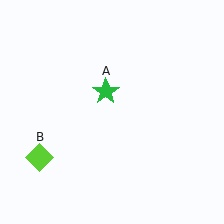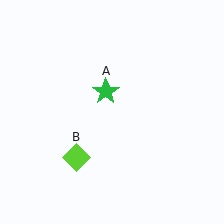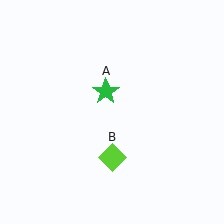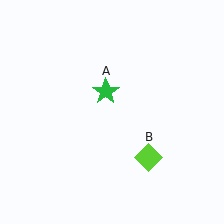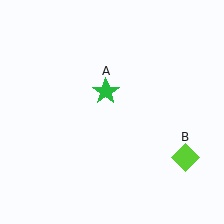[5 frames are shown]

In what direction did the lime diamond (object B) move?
The lime diamond (object B) moved right.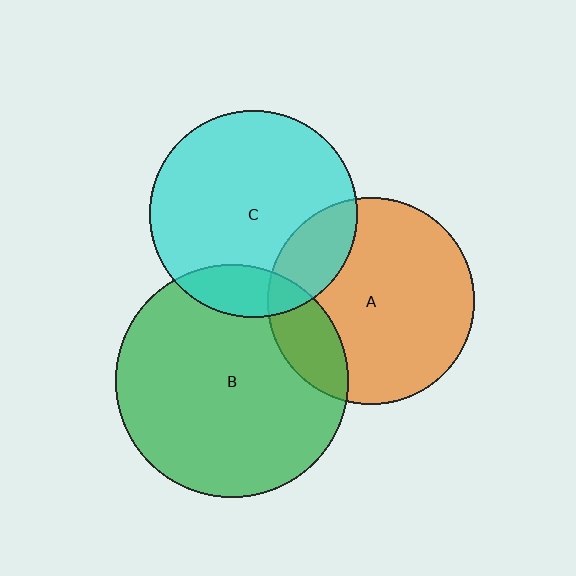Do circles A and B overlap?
Yes.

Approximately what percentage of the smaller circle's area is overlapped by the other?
Approximately 20%.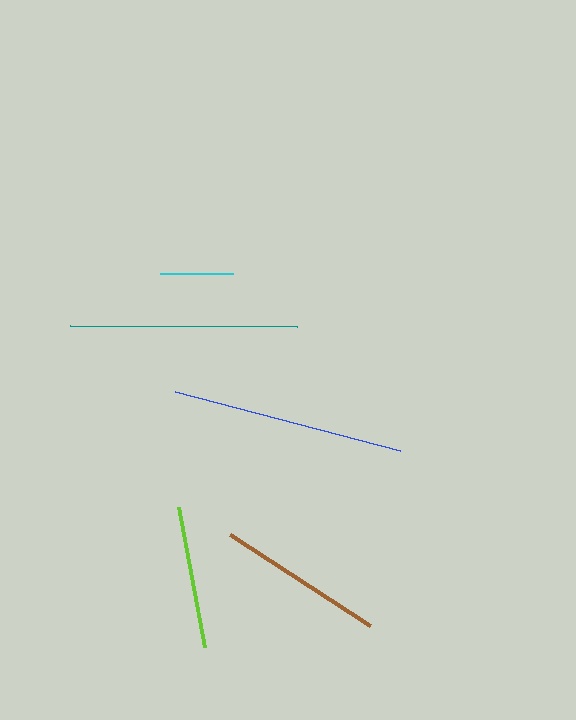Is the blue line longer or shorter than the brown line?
The blue line is longer than the brown line.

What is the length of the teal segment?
The teal segment is approximately 227 pixels long.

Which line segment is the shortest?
The cyan line is the shortest at approximately 73 pixels.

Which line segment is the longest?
The blue line is the longest at approximately 232 pixels.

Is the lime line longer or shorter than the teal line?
The teal line is longer than the lime line.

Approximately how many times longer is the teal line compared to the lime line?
The teal line is approximately 1.6 times the length of the lime line.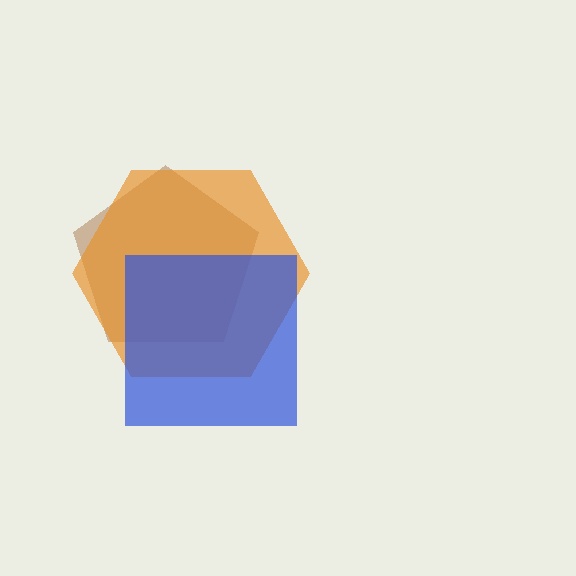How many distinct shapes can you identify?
There are 3 distinct shapes: a brown pentagon, an orange hexagon, a blue square.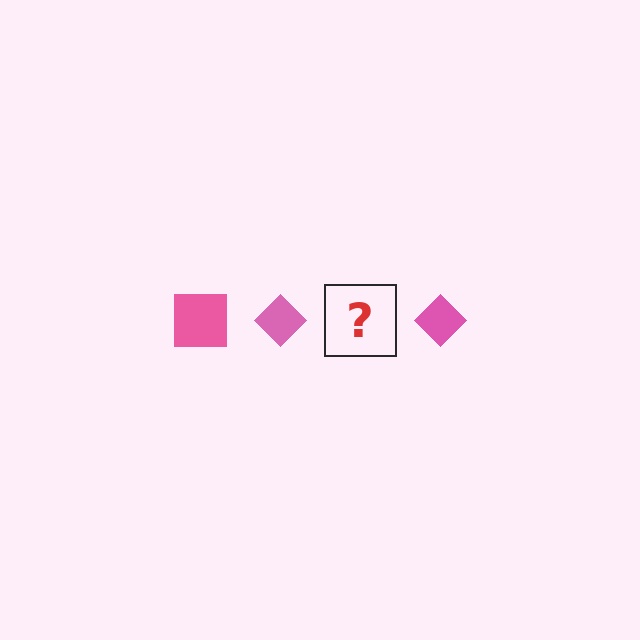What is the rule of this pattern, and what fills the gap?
The rule is that the pattern cycles through square, diamond shapes in pink. The gap should be filled with a pink square.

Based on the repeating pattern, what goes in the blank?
The blank should be a pink square.